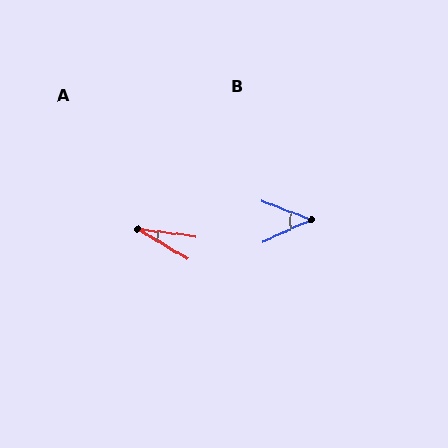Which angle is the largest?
B, at approximately 45 degrees.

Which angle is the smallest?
A, at approximately 23 degrees.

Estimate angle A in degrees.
Approximately 23 degrees.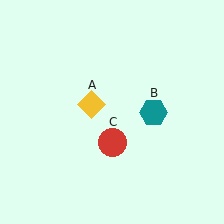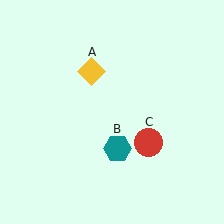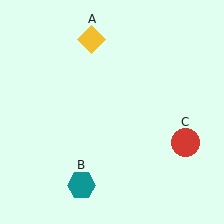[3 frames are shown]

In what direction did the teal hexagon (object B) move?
The teal hexagon (object B) moved down and to the left.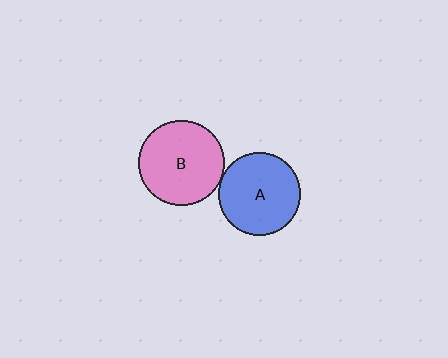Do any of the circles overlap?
No, none of the circles overlap.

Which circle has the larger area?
Circle B (pink).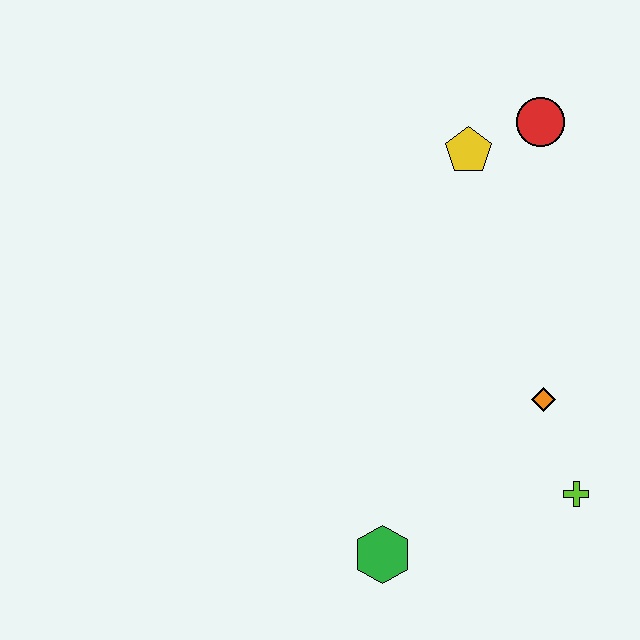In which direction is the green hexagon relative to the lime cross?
The green hexagon is to the left of the lime cross.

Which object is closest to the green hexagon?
The lime cross is closest to the green hexagon.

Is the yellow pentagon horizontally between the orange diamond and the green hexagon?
Yes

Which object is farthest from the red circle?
The green hexagon is farthest from the red circle.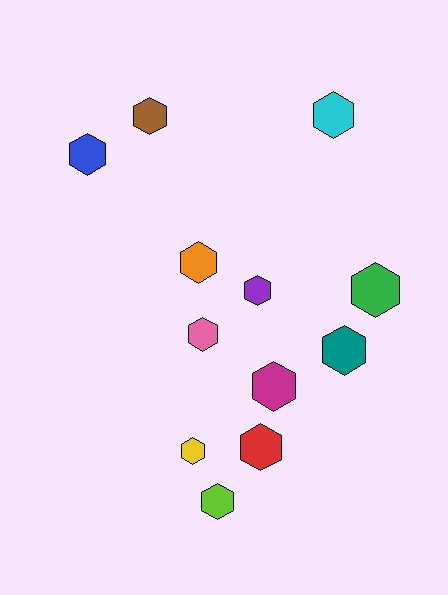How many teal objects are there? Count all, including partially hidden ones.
There is 1 teal object.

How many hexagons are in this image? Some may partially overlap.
There are 12 hexagons.